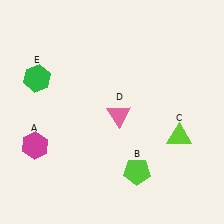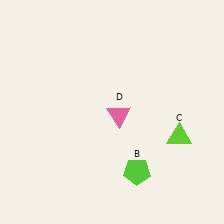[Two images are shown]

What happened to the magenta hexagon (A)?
The magenta hexagon (A) was removed in Image 2. It was in the bottom-left area of Image 1.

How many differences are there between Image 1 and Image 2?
There are 2 differences between the two images.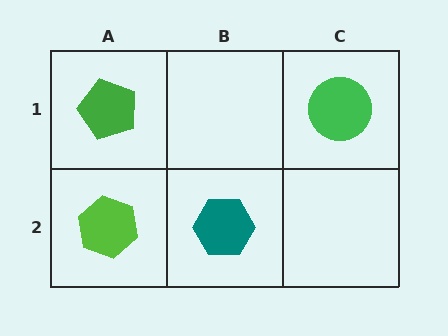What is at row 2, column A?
A lime hexagon.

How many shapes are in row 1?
2 shapes.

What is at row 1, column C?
A green circle.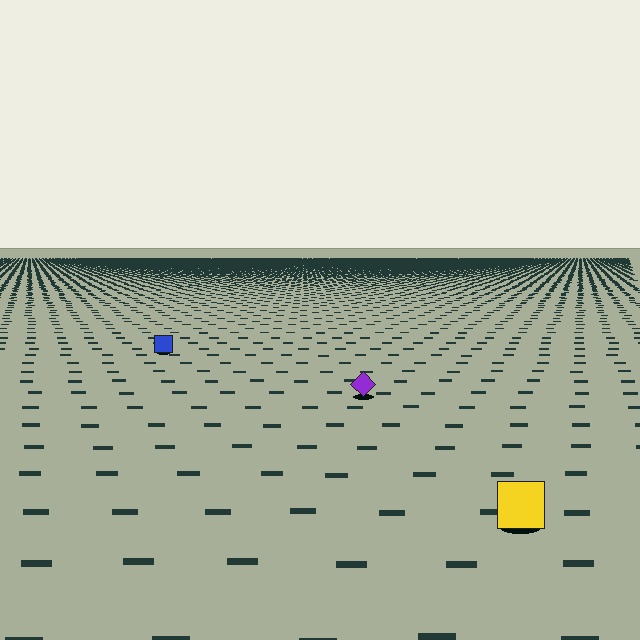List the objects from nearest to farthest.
From nearest to farthest: the yellow square, the purple diamond, the blue square.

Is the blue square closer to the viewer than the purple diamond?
No. The purple diamond is closer — you can tell from the texture gradient: the ground texture is coarser near it.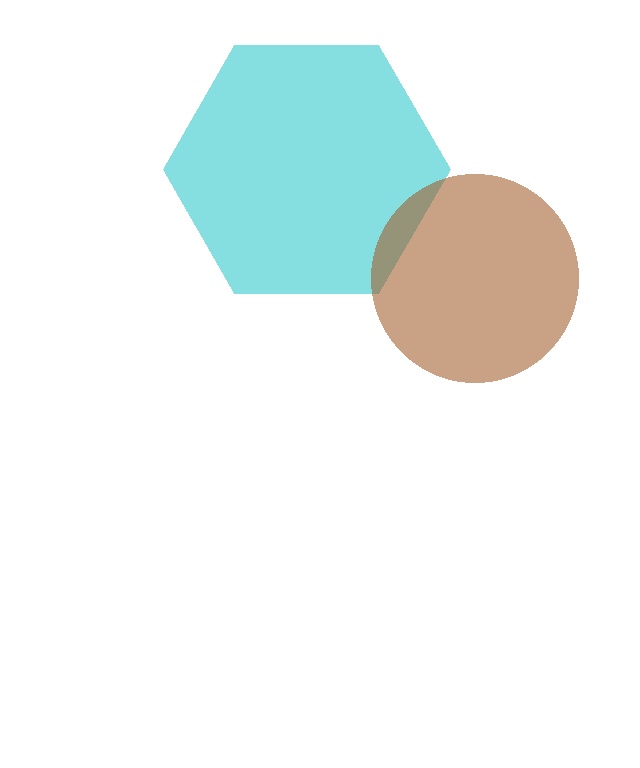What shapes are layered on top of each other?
The layered shapes are: a cyan hexagon, a brown circle.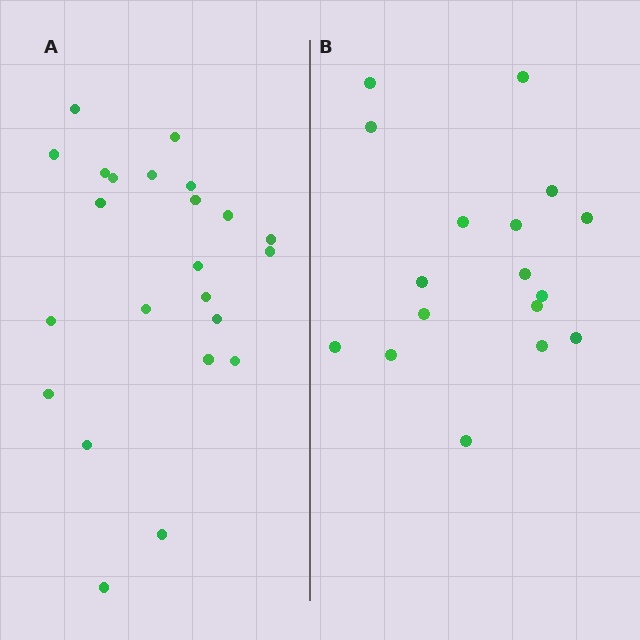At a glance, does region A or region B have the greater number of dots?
Region A (the left region) has more dots.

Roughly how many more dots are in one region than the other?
Region A has about 6 more dots than region B.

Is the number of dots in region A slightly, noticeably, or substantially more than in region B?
Region A has noticeably more, but not dramatically so. The ratio is roughly 1.4 to 1.